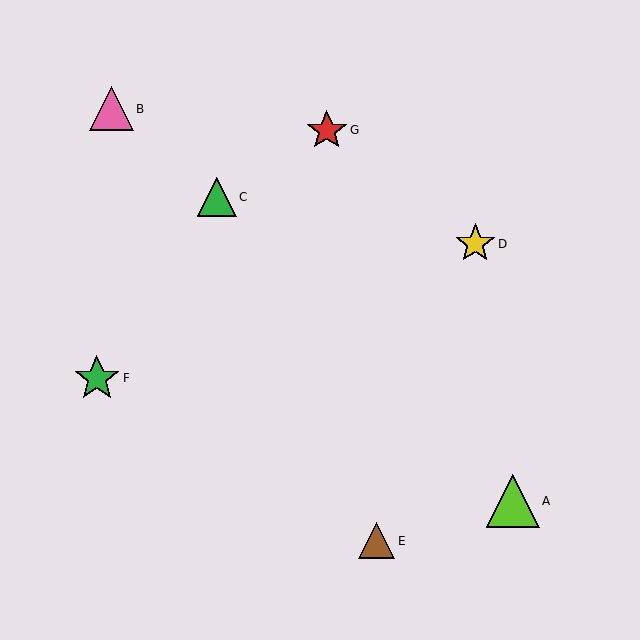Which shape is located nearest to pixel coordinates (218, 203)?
The green triangle (labeled C) at (217, 197) is nearest to that location.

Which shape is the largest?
The lime triangle (labeled A) is the largest.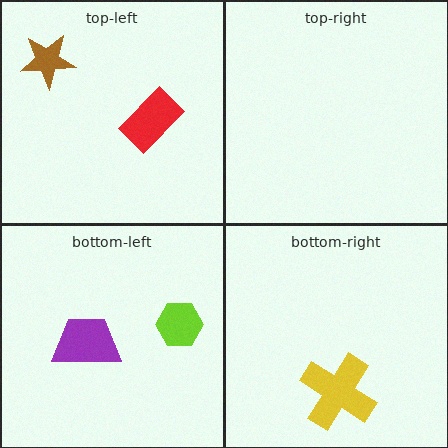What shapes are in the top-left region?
The red rectangle, the brown star.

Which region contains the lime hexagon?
The bottom-left region.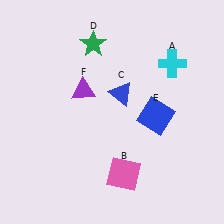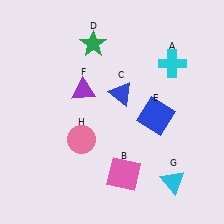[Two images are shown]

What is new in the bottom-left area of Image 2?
A pink circle (H) was added in the bottom-left area of Image 2.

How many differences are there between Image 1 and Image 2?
There are 2 differences between the two images.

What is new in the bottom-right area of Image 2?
A cyan triangle (G) was added in the bottom-right area of Image 2.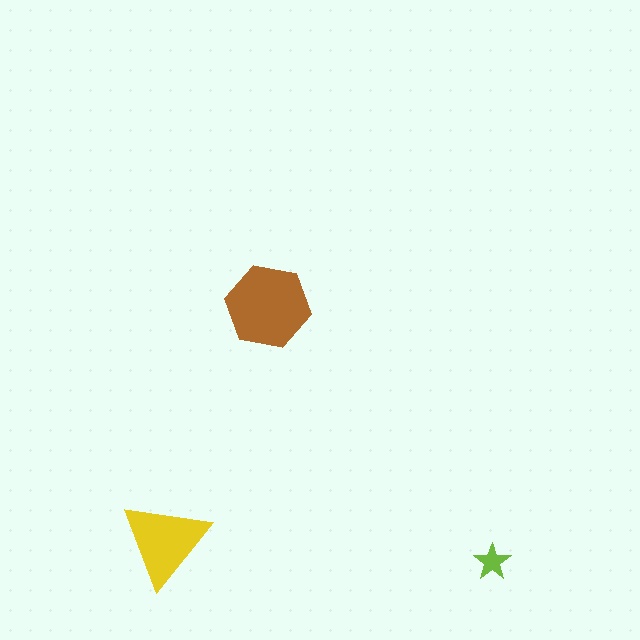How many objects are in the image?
There are 3 objects in the image.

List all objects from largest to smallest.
The brown hexagon, the yellow triangle, the lime star.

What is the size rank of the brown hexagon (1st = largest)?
1st.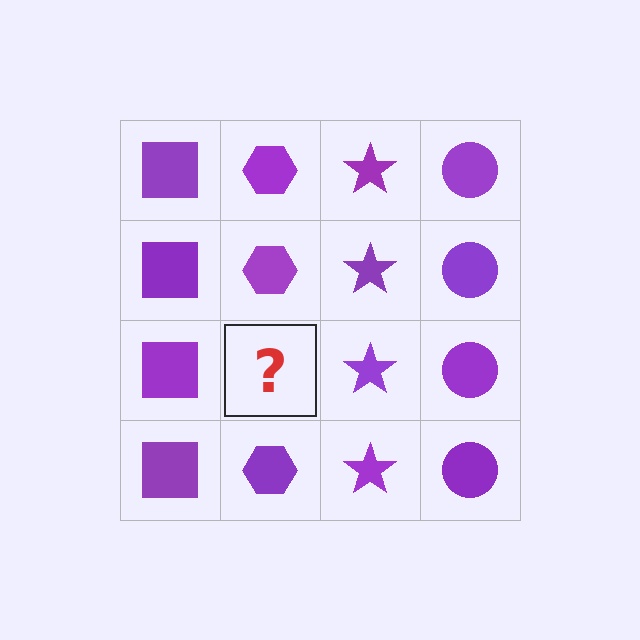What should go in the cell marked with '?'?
The missing cell should contain a purple hexagon.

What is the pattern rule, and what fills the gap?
The rule is that each column has a consistent shape. The gap should be filled with a purple hexagon.